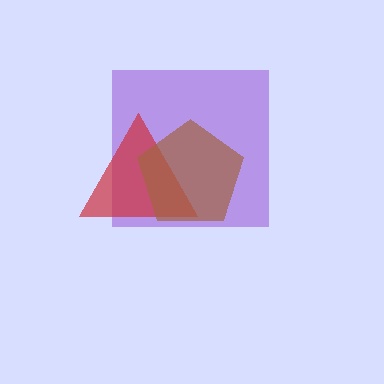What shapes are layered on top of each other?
The layered shapes are: a purple square, a red triangle, a brown pentagon.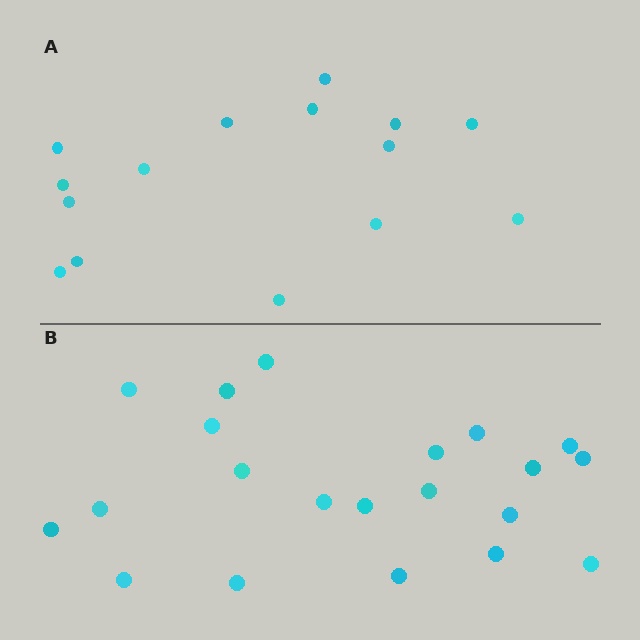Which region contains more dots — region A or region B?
Region B (the bottom region) has more dots.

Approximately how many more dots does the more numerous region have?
Region B has about 6 more dots than region A.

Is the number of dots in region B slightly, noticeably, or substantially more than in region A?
Region B has noticeably more, but not dramatically so. The ratio is roughly 1.4 to 1.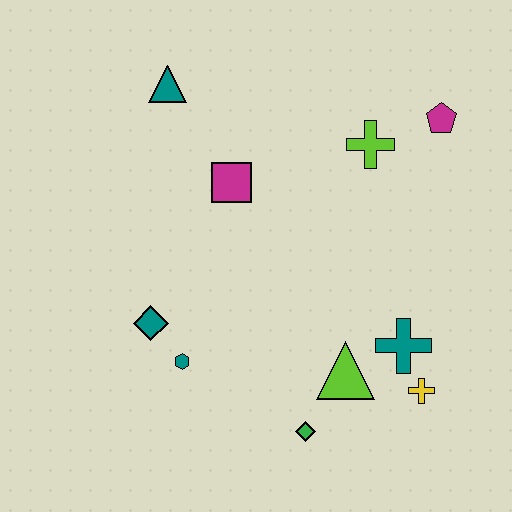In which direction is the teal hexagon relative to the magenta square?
The teal hexagon is below the magenta square.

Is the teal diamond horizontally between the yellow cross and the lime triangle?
No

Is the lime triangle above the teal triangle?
No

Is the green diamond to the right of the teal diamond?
Yes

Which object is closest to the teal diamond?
The teal hexagon is closest to the teal diamond.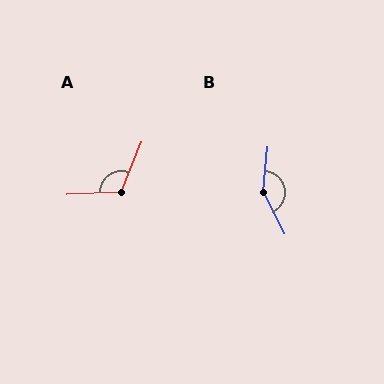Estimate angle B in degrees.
Approximately 149 degrees.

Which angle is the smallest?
A, at approximately 114 degrees.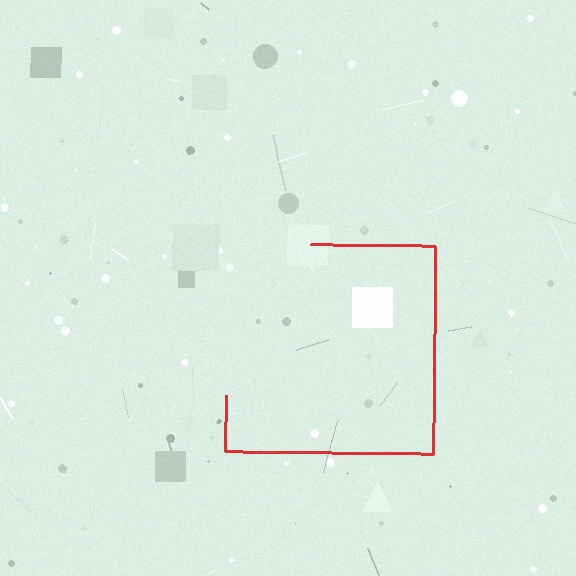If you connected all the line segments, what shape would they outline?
They would outline a square.